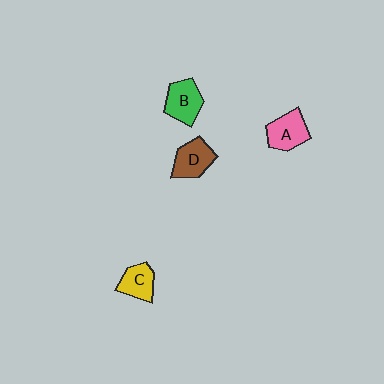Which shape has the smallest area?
Shape C (yellow).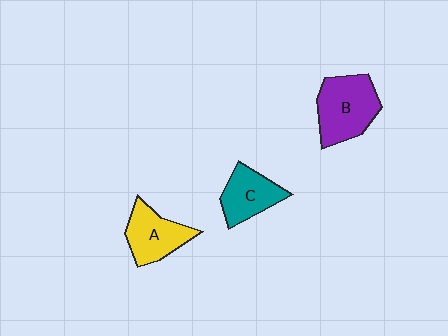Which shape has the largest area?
Shape B (purple).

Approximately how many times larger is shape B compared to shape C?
Approximately 1.4 times.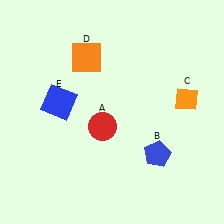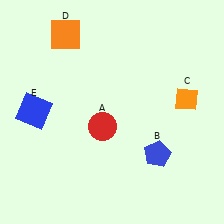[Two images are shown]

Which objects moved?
The objects that moved are: the orange square (D), the blue square (E).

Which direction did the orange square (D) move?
The orange square (D) moved up.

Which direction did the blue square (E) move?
The blue square (E) moved left.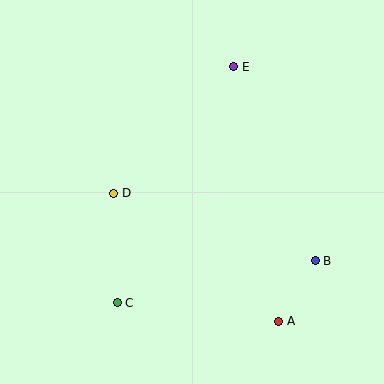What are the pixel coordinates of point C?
Point C is at (117, 303).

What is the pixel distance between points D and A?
The distance between D and A is 209 pixels.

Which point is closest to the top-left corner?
Point D is closest to the top-left corner.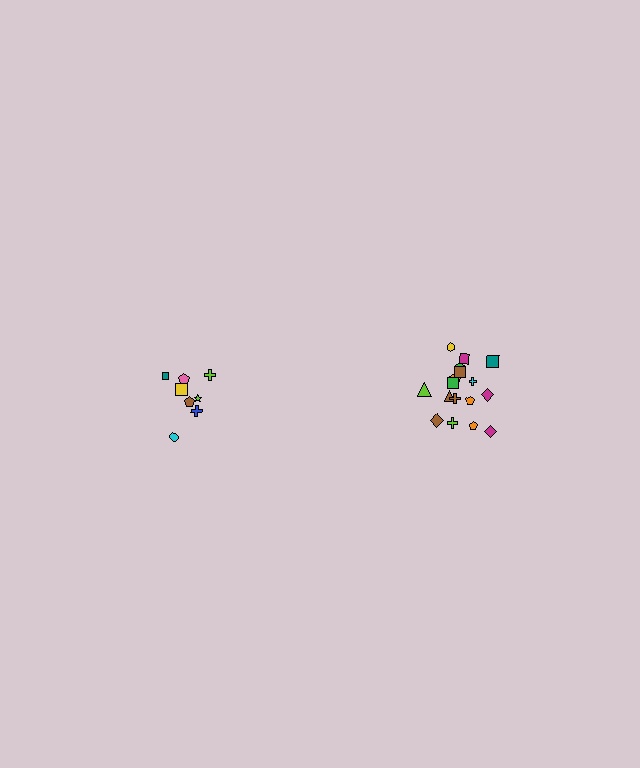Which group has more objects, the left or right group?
The right group.